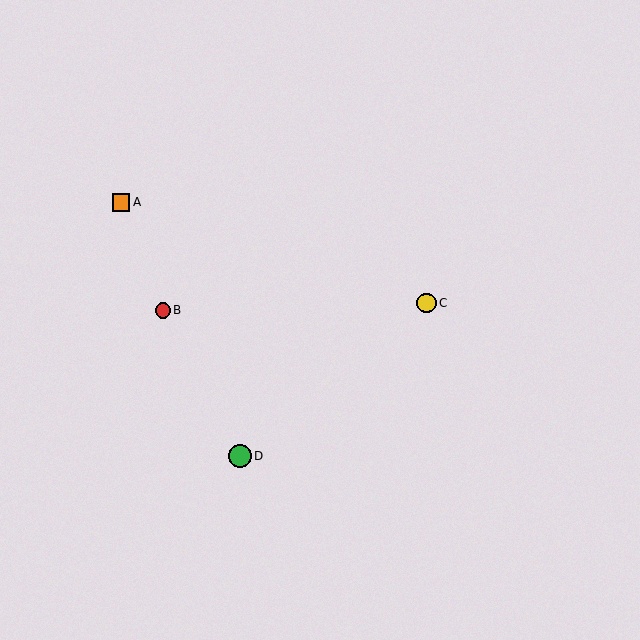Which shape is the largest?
The green circle (labeled D) is the largest.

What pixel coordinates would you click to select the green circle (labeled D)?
Click at (240, 456) to select the green circle D.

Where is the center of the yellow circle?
The center of the yellow circle is at (427, 303).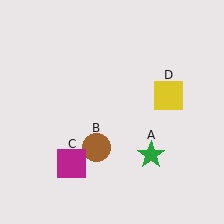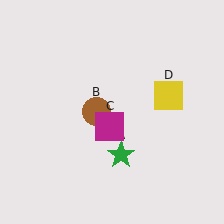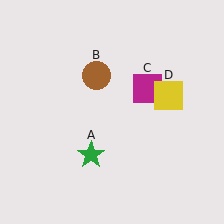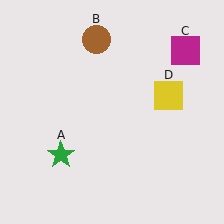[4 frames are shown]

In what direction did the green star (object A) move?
The green star (object A) moved left.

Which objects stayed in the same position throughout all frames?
Yellow square (object D) remained stationary.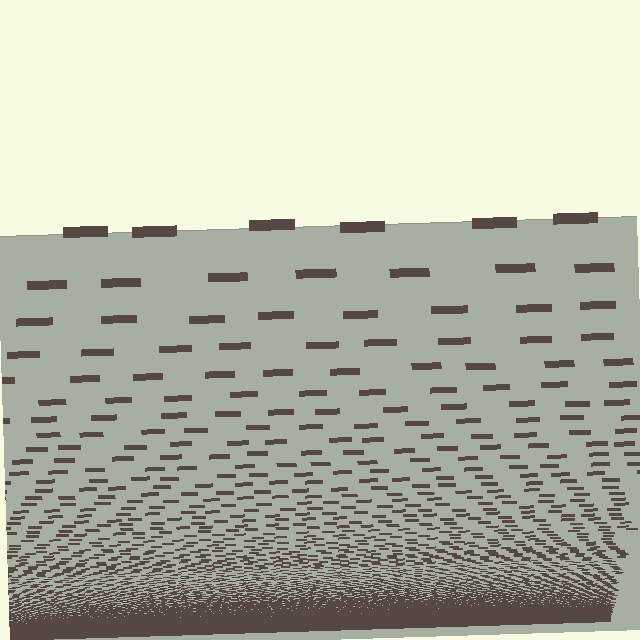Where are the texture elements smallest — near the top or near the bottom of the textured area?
Near the bottom.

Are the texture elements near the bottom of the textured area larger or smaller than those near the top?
Smaller. The gradient is inverted — elements near the bottom are smaller and denser.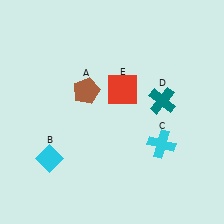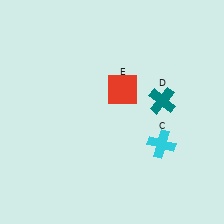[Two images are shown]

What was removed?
The cyan diamond (B), the brown pentagon (A) were removed in Image 2.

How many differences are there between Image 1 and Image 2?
There are 2 differences between the two images.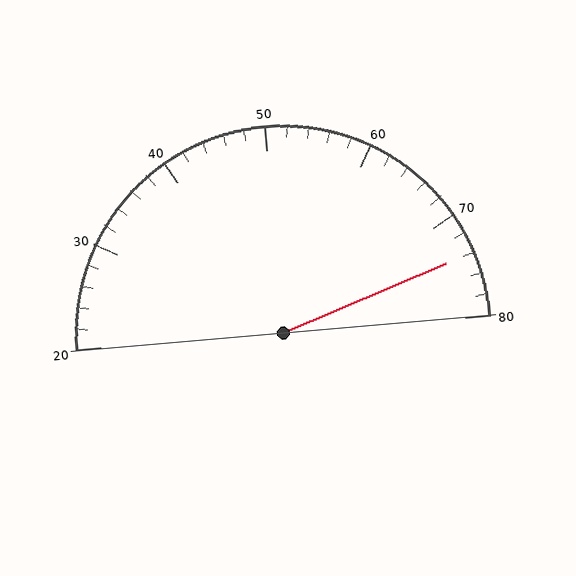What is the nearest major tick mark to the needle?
The nearest major tick mark is 70.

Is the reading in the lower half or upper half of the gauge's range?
The reading is in the upper half of the range (20 to 80).